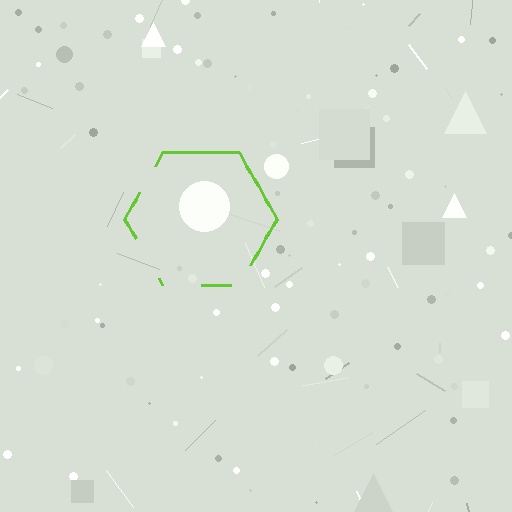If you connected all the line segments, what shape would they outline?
They would outline a hexagon.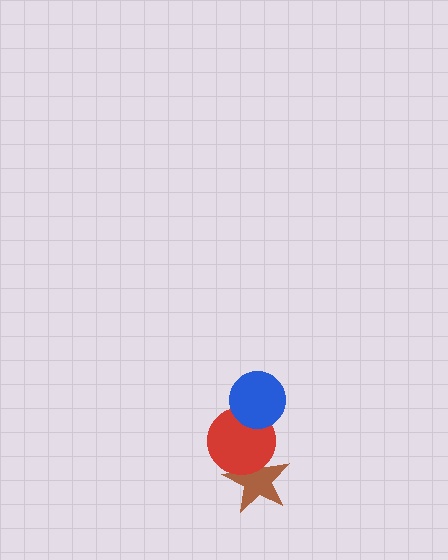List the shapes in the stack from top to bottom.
From top to bottom: the blue circle, the red circle, the brown star.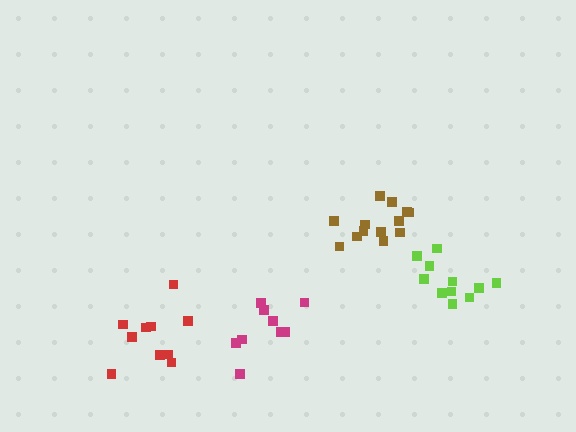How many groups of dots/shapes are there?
There are 4 groups.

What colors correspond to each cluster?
The clusters are colored: magenta, red, brown, lime.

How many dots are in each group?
Group 1: 10 dots, Group 2: 10 dots, Group 3: 14 dots, Group 4: 11 dots (45 total).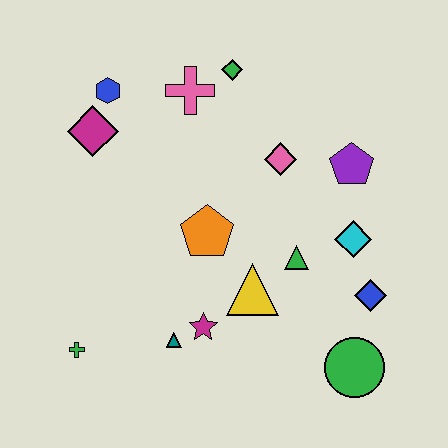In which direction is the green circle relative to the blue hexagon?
The green circle is below the blue hexagon.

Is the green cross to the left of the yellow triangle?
Yes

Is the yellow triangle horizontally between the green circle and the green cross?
Yes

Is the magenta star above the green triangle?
No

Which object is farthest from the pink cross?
The green circle is farthest from the pink cross.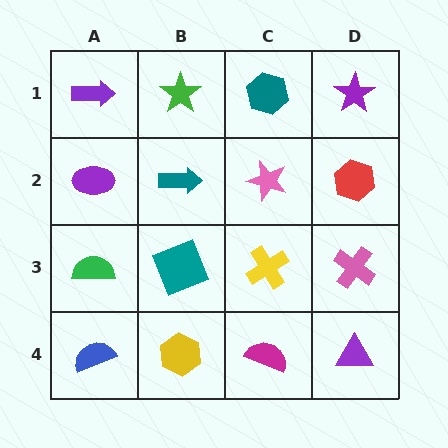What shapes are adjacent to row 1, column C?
A pink star (row 2, column C), a green star (row 1, column B), a purple star (row 1, column D).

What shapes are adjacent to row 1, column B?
A teal arrow (row 2, column B), a purple arrow (row 1, column A), a teal hexagon (row 1, column C).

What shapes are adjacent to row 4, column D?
A pink cross (row 3, column D), a magenta semicircle (row 4, column C).